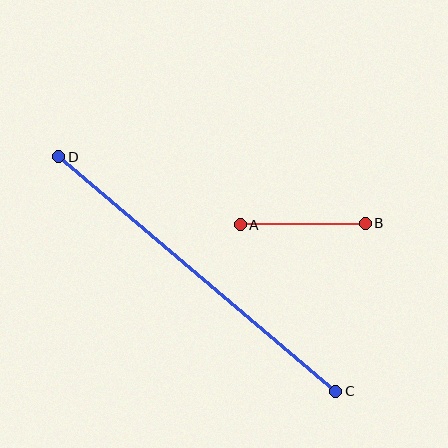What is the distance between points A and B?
The distance is approximately 125 pixels.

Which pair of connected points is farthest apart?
Points C and D are farthest apart.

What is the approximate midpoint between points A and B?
The midpoint is at approximately (303, 224) pixels.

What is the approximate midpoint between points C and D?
The midpoint is at approximately (197, 274) pixels.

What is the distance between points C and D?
The distance is approximately 363 pixels.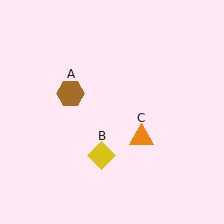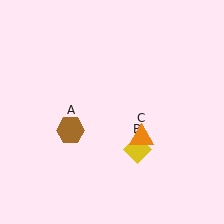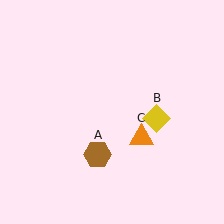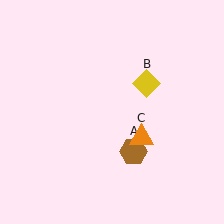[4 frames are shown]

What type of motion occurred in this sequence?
The brown hexagon (object A), yellow diamond (object B) rotated counterclockwise around the center of the scene.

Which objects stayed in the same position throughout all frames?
Orange triangle (object C) remained stationary.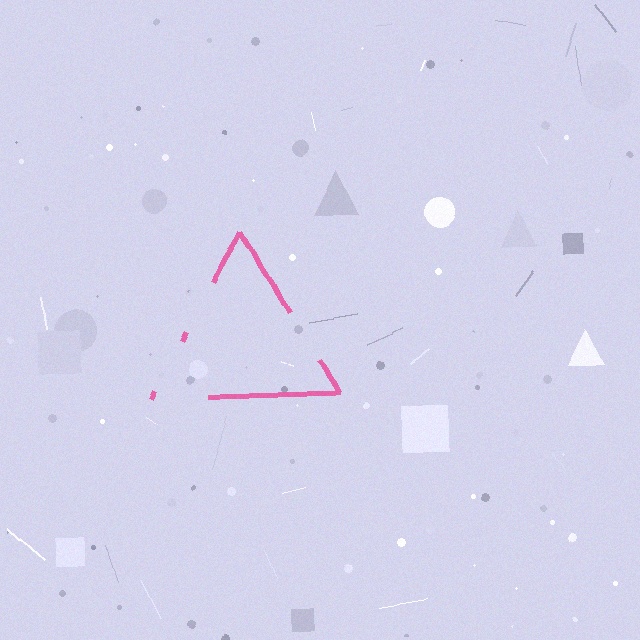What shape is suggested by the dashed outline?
The dashed outline suggests a triangle.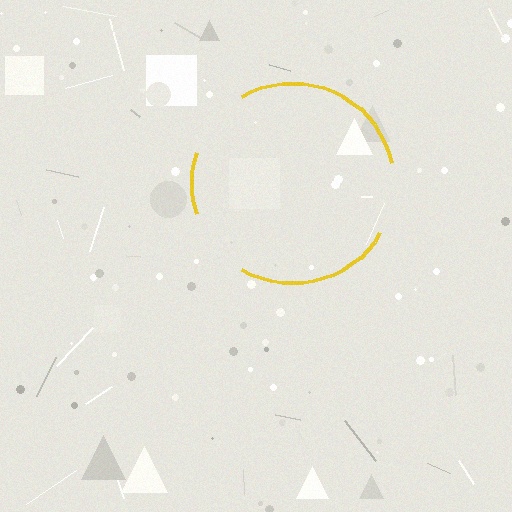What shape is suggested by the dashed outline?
The dashed outline suggests a circle.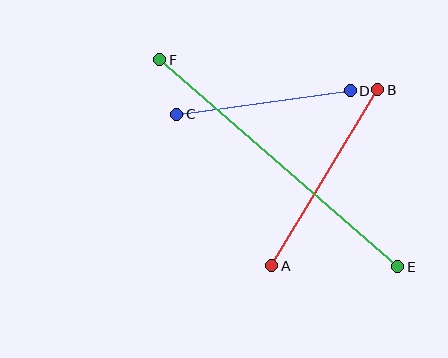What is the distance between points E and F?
The distance is approximately 316 pixels.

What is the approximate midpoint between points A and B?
The midpoint is at approximately (325, 178) pixels.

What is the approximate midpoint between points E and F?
The midpoint is at approximately (279, 163) pixels.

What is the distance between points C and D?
The distance is approximately 175 pixels.